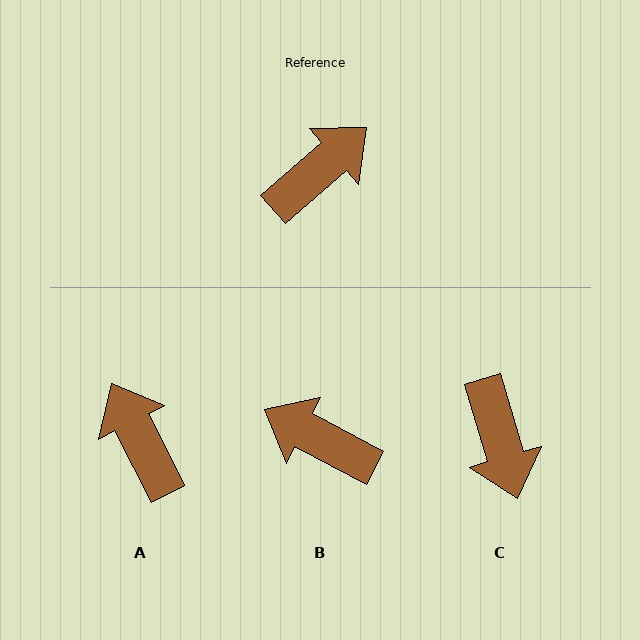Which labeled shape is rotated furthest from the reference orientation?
C, about 115 degrees away.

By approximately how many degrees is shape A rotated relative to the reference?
Approximately 76 degrees counter-clockwise.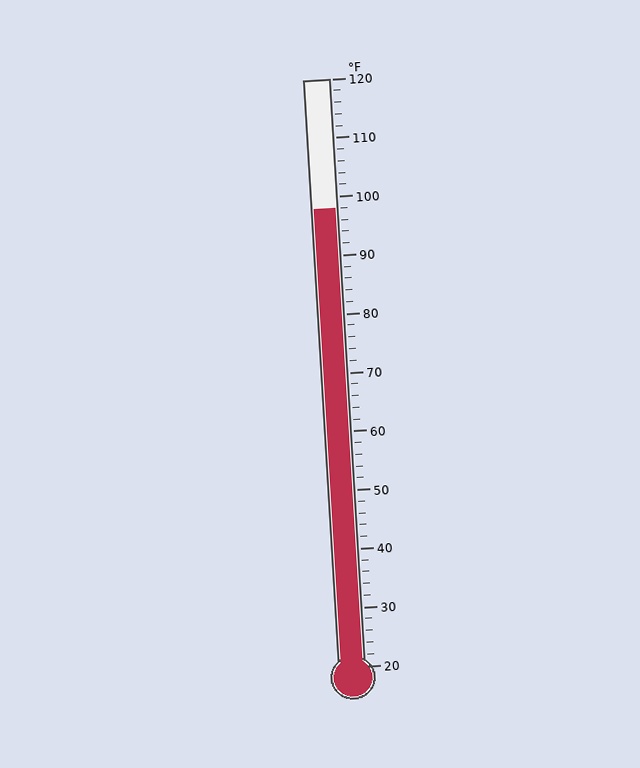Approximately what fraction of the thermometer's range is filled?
The thermometer is filled to approximately 80% of its range.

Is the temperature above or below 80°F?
The temperature is above 80°F.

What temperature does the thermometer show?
The thermometer shows approximately 98°F.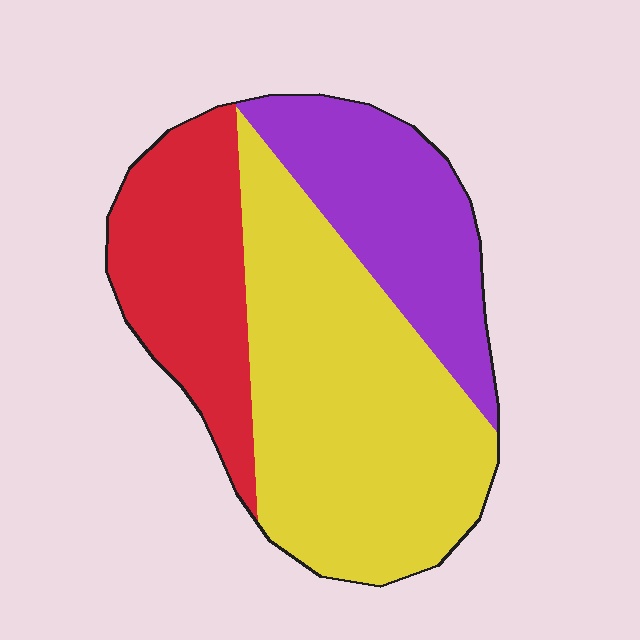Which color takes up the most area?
Yellow, at roughly 50%.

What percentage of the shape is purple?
Purple takes up between a quarter and a half of the shape.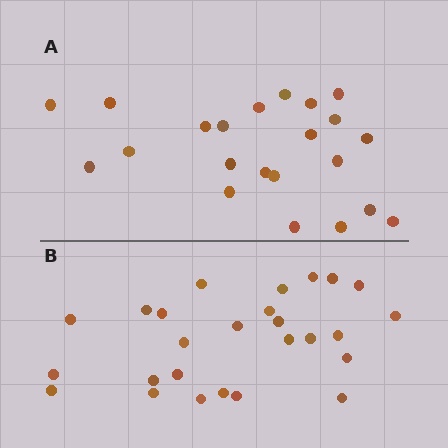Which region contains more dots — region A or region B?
Region B (the bottom region) has more dots.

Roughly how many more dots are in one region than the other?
Region B has about 4 more dots than region A.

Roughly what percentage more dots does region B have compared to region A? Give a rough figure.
About 20% more.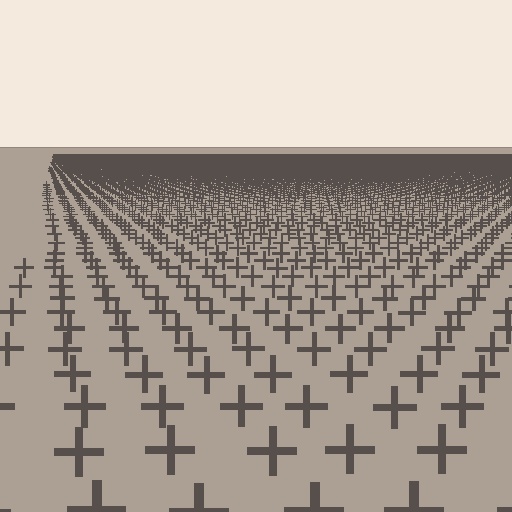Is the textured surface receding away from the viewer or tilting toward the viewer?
The surface is receding away from the viewer. Texture elements get smaller and denser toward the top.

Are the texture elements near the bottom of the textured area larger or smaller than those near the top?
Larger. Near the bottom, elements are closer to the viewer and appear at a bigger on-screen size.